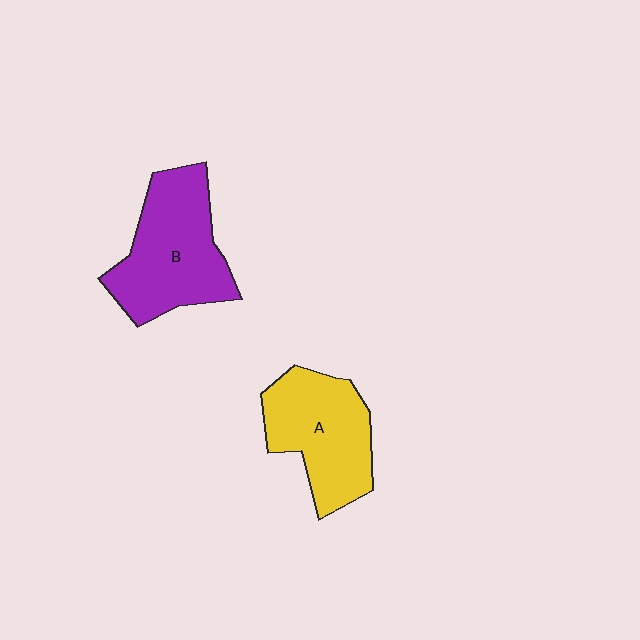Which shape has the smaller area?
Shape A (yellow).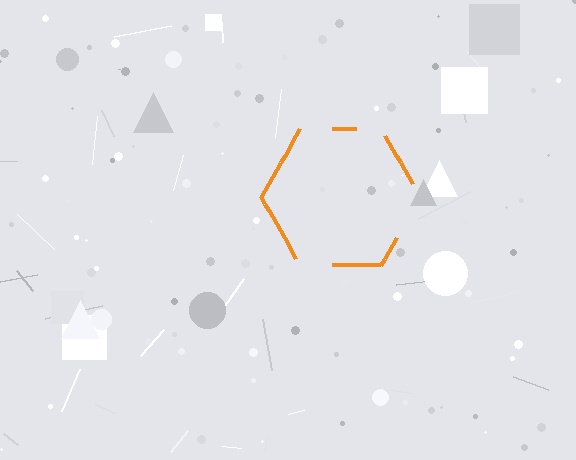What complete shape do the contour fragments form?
The contour fragments form a hexagon.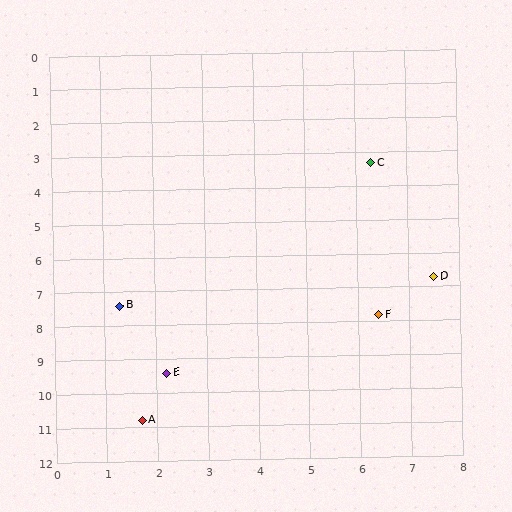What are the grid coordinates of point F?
Point F is at approximately (6.4, 7.8).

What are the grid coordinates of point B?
Point B is at approximately (1.3, 7.4).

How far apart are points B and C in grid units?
Points B and C are about 6.5 grid units apart.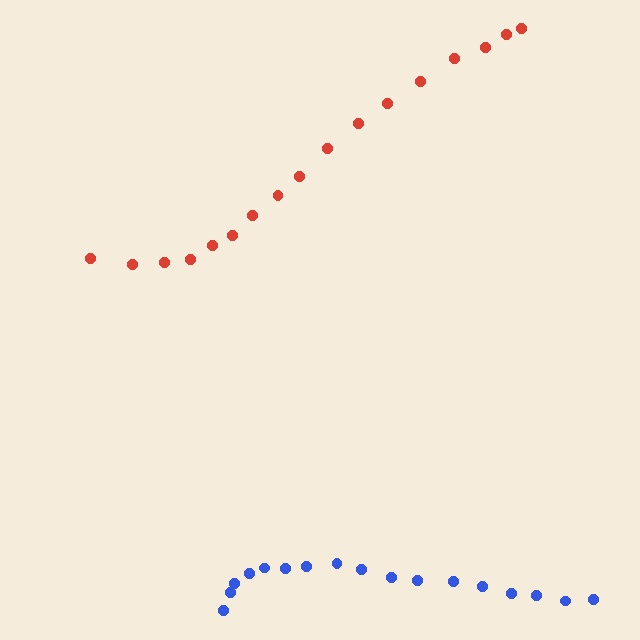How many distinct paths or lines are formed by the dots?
There are 2 distinct paths.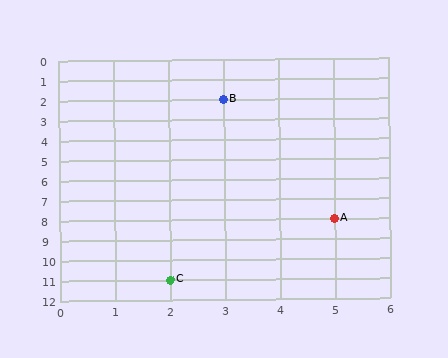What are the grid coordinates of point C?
Point C is at grid coordinates (2, 11).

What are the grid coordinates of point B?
Point B is at grid coordinates (3, 2).